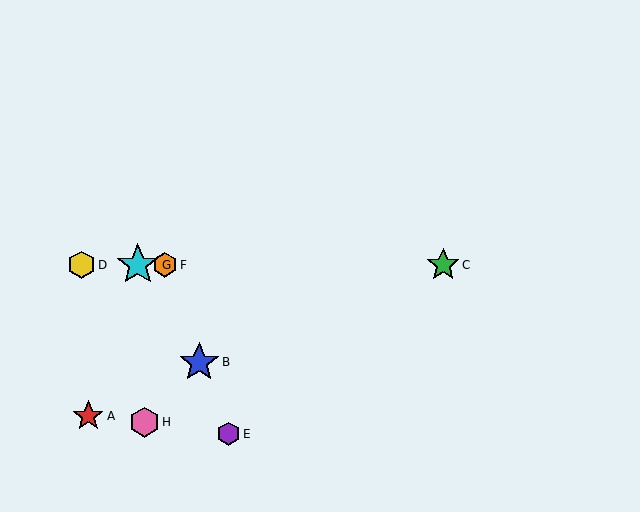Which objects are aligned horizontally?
Objects C, D, F, G are aligned horizontally.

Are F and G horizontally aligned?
Yes, both are at y≈265.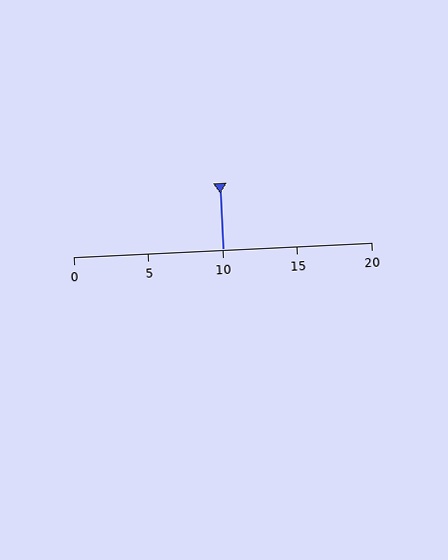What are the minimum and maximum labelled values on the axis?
The axis runs from 0 to 20.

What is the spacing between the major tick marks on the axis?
The major ticks are spaced 5 apart.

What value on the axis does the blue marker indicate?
The marker indicates approximately 10.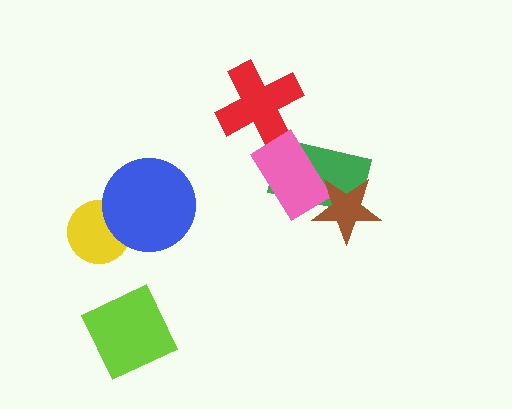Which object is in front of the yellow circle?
The blue circle is in front of the yellow circle.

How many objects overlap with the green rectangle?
2 objects overlap with the green rectangle.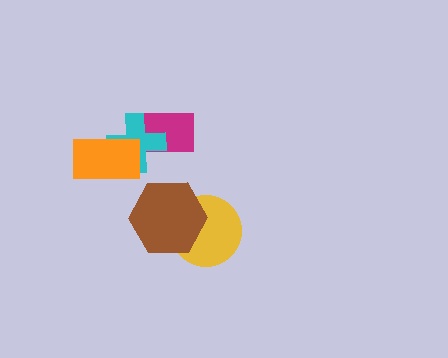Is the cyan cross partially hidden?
Yes, it is partially covered by another shape.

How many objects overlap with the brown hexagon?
1 object overlaps with the brown hexagon.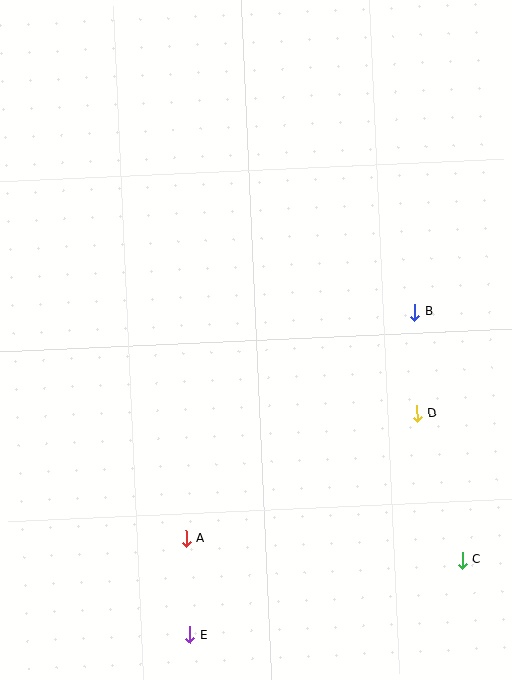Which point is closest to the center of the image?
Point B at (415, 312) is closest to the center.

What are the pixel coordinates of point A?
Point A is at (186, 539).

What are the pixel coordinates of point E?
Point E is at (190, 635).